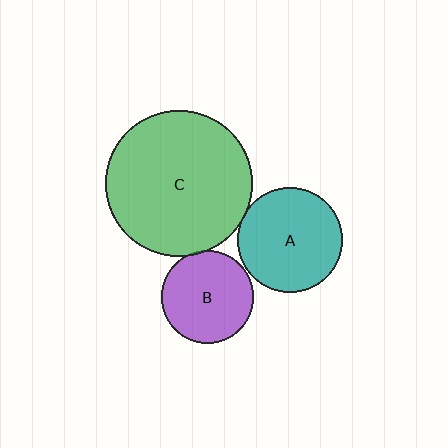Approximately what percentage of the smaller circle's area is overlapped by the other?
Approximately 5%.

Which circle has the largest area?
Circle C (green).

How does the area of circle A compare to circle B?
Approximately 1.3 times.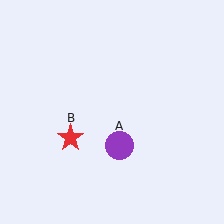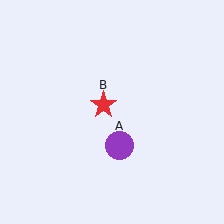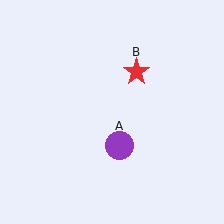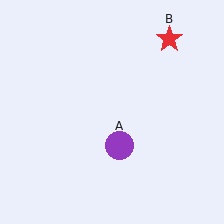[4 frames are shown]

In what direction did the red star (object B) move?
The red star (object B) moved up and to the right.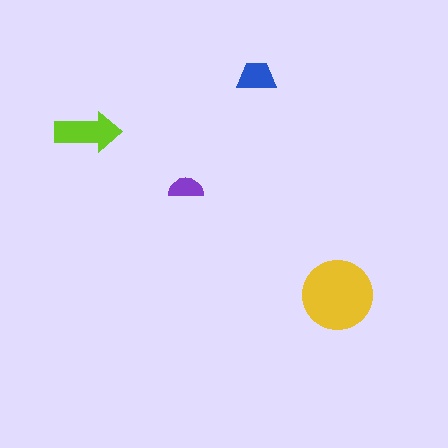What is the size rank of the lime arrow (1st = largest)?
2nd.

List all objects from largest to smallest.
The yellow circle, the lime arrow, the blue trapezoid, the purple semicircle.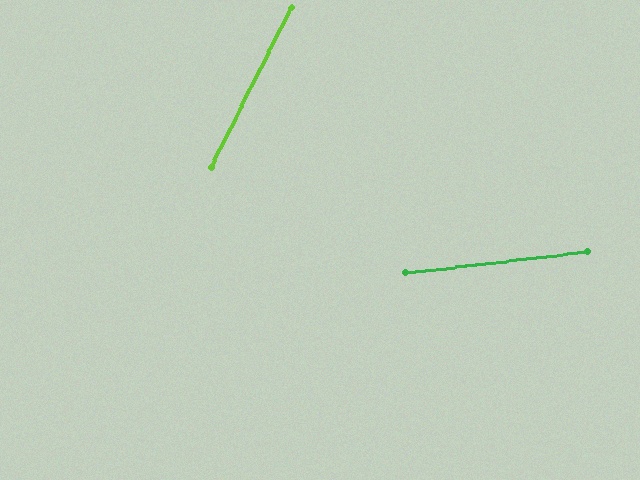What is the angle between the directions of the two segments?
Approximately 57 degrees.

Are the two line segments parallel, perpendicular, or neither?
Neither parallel nor perpendicular — they differ by about 57°.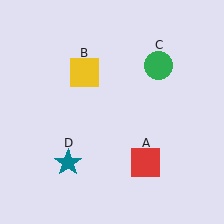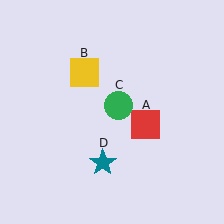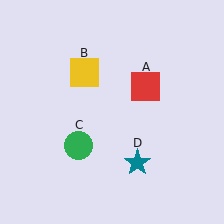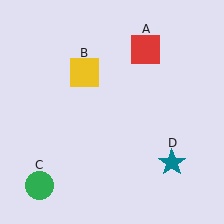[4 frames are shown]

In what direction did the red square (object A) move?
The red square (object A) moved up.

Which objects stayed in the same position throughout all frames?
Yellow square (object B) remained stationary.